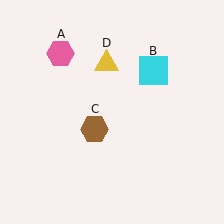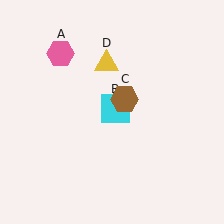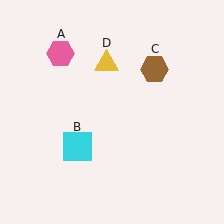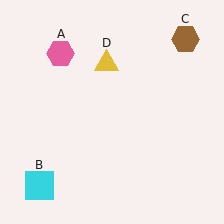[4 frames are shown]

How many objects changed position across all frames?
2 objects changed position: cyan square (object B), brown hexagon (object C).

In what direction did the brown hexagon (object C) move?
The brown hexagon (object C) moved up and to the right.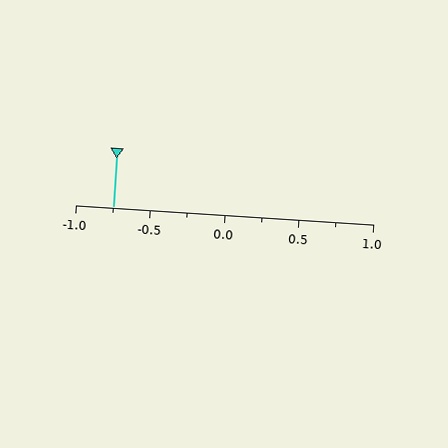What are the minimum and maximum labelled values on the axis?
The axis runs from -1.0 to 1.0.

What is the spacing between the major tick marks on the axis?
The major ticks are spaced 0.5 apart.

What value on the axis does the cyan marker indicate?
The marker indicates approximately -0.75.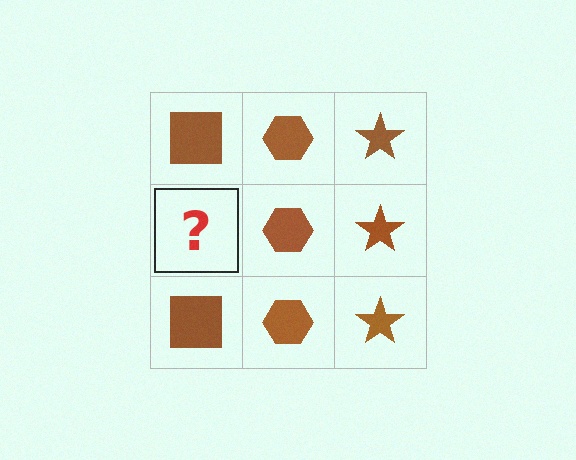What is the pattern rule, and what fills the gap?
The rule is that each column has a consistent shape. The gap should be filled with a brown square.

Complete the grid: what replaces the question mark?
The question mark should be replaced with a brown square.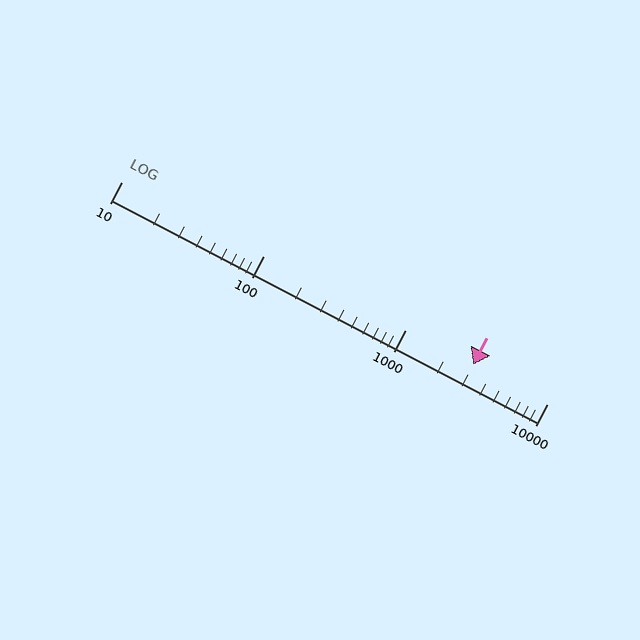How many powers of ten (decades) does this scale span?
The scale spans 3 decades, from 10 to 10000.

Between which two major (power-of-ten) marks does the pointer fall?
The pointer is between 1000 and 10000.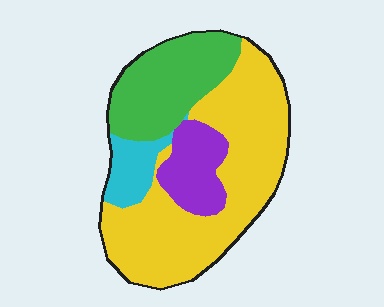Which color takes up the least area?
Cyan, at roughly 10%.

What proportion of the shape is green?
Green takes up between a sixth and a third of the shape.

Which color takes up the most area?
Yellow, at roughly 55%.